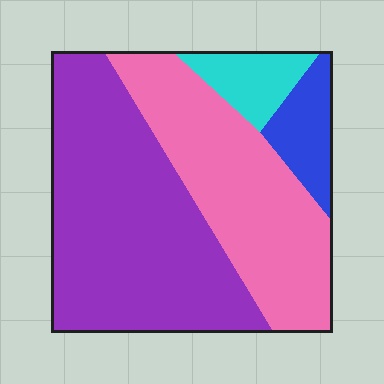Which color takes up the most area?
Purple, at roughly 50%.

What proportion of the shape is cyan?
Cyan takes up about one tenth (1/10) of the shape.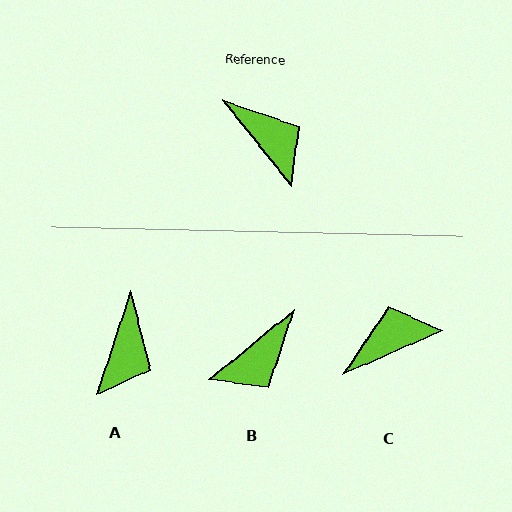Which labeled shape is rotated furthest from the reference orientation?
B, about 89 degrees away.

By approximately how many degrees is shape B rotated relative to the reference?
Approximately 89 degrees clockwise.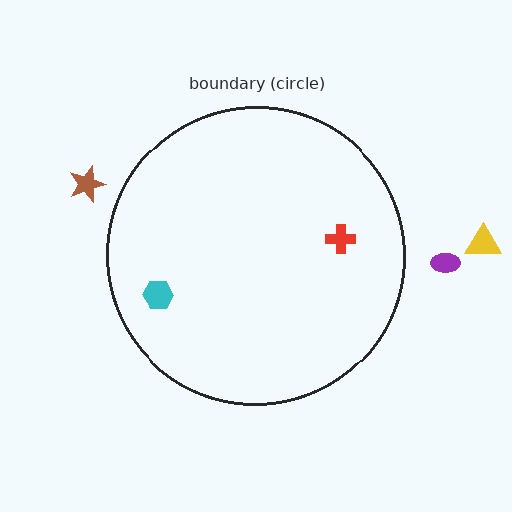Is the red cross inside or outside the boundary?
Inside.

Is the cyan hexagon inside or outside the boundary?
Inside.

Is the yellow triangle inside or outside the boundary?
Outside.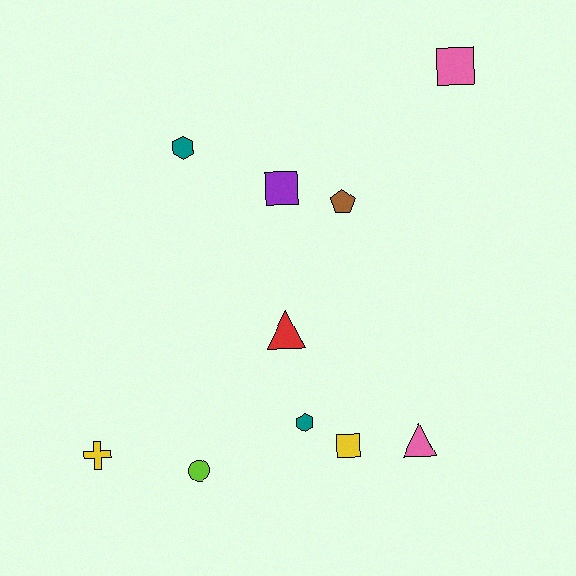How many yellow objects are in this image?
There are 2 yellow objects.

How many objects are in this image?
There are 10 objects.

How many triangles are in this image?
There are 2 triangles.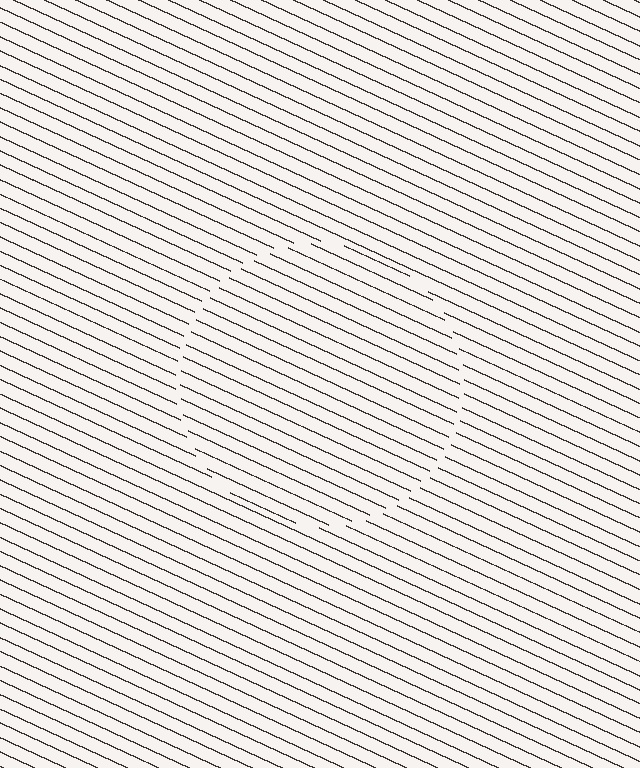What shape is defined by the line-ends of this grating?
An illusory circle. The interior of the shape contains the same grating, shifted by half a period — the contour is defined by the phase discontinuity where line-ends from the inner and outer gratings abut.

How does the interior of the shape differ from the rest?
The interior of the shape contains the same grating, shifted by half a period — the contour is defined by the phase discontinuity where line-ends from the inner and outer gratings abut.